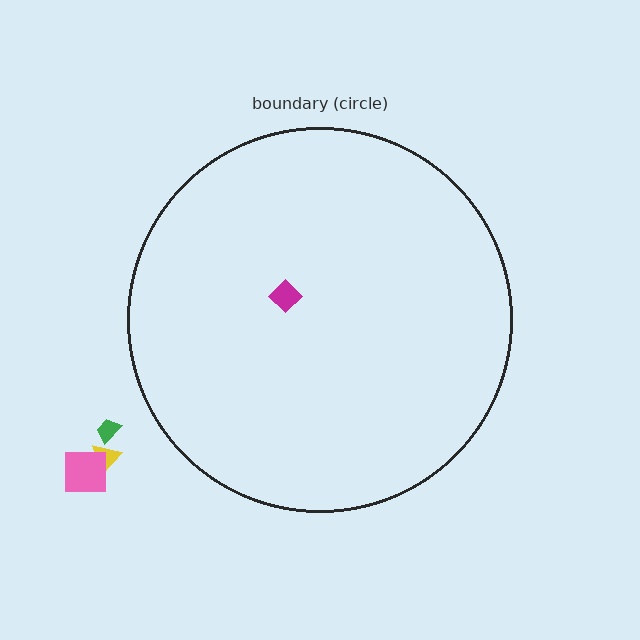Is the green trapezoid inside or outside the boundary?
Outside.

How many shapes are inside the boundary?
1 inside, 3 outside.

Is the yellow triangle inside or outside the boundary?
Outside.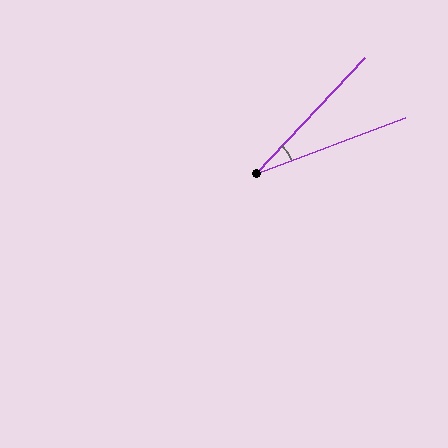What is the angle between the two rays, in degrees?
Approximately 26 degrees.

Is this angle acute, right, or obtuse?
It is acute.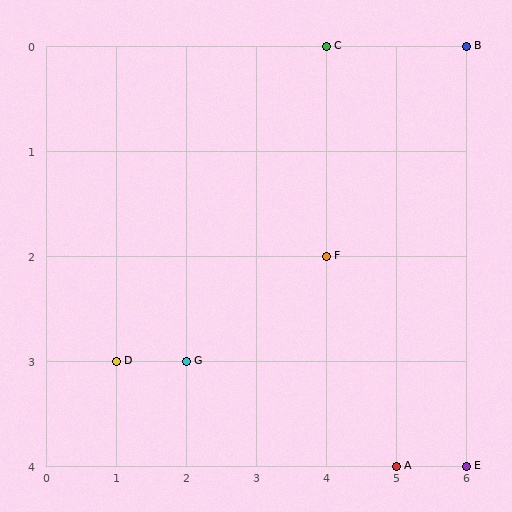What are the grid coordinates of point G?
Point G is at grid coordinates (2, 3).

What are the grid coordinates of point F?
Point F is at grid coordinates (4, 2).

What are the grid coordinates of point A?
Point A is at grid coordinates (5, 4).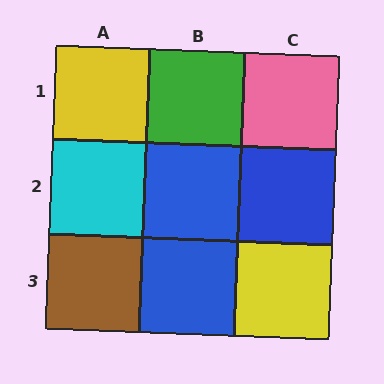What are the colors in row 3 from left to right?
Brown, blue, yellow.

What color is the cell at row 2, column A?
Cyan.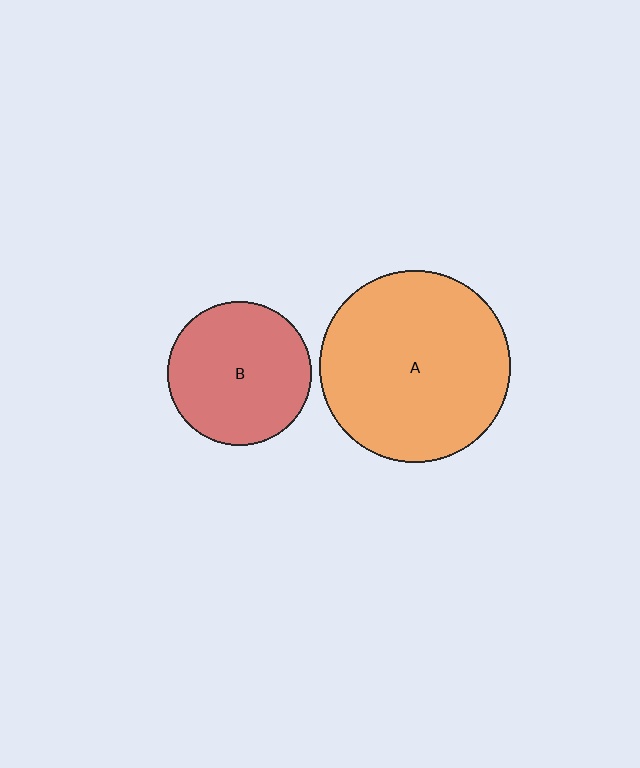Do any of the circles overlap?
No, none of the circles overlap.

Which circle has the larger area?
Circle A (orange).